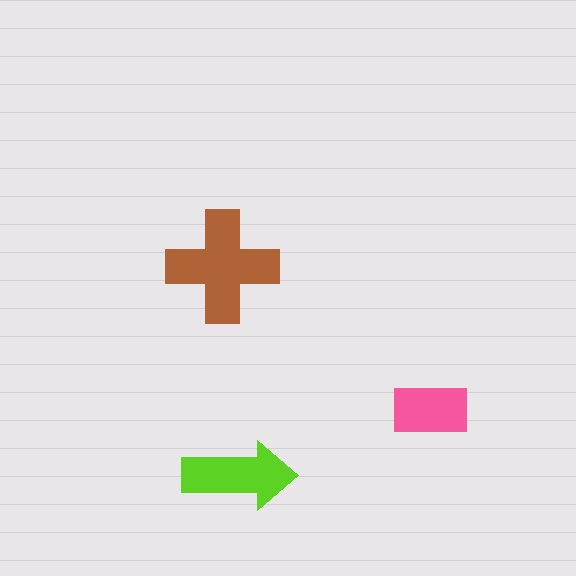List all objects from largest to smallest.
The brown cross, the lime arrow, the pink rectangle.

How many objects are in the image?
There are 3 objects in the image.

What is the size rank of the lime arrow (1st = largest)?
2nd.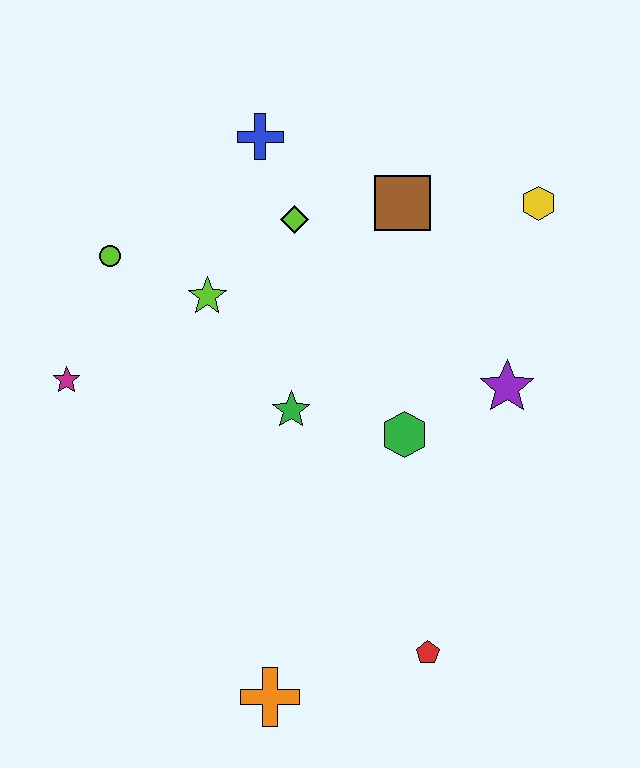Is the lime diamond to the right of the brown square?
No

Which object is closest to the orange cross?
The red pentagon is closest to the orange cross.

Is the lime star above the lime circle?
No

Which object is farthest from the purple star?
The magenta star is farthest from the purple star.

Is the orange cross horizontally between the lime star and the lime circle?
No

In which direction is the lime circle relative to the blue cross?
The lime circle is to the left of the blue cross.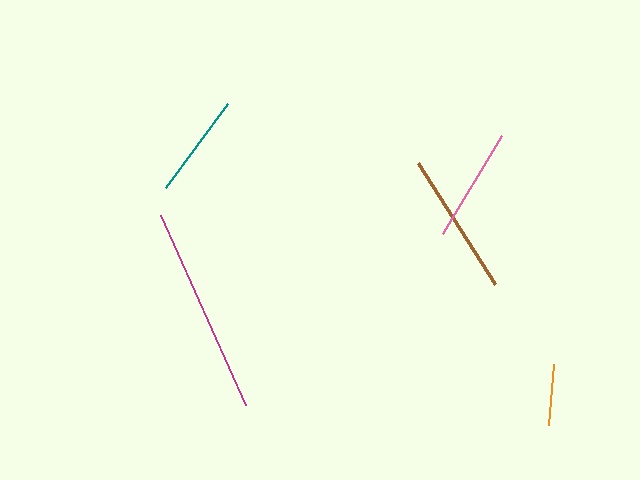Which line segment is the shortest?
The orange line is the shortest at approximately 61 pixels.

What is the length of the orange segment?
The orange segment is approximately 61 pixels long.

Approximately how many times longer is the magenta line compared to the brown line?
The magenta line is approximately 1.4 times the length of the brown line.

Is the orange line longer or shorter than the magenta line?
The magenta line is longer than the orange line.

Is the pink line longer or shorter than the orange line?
The pink line is longer than the orange line.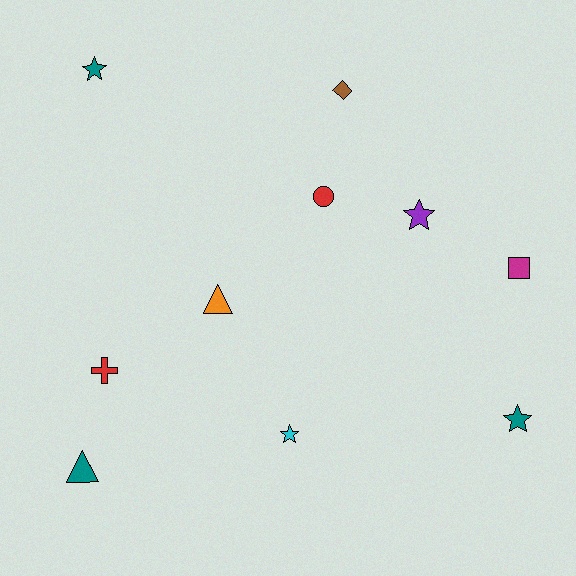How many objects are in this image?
There are 10 objects.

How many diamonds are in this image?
There is 1 diamond.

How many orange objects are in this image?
There is 1 orange object.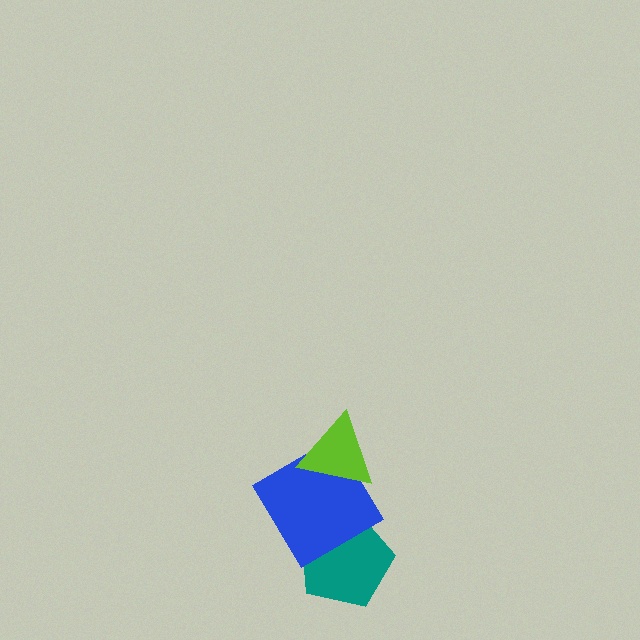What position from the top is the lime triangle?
The lime triangle is 1st from the top.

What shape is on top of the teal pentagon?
The blue diamond is on top of the teal pentagon.